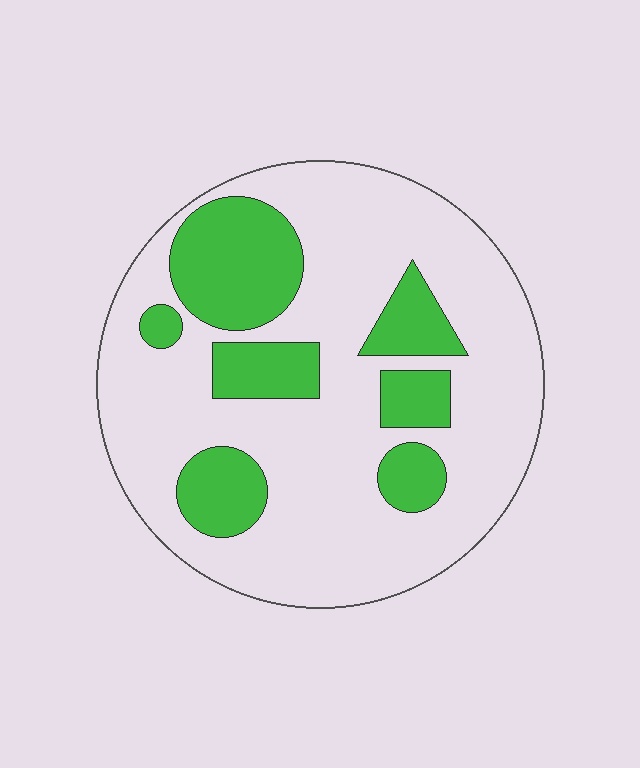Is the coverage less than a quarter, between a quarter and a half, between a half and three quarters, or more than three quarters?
Between a quarter and a half.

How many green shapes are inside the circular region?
7.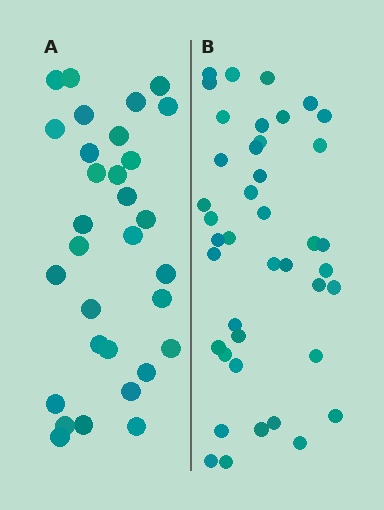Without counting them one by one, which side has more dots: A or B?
Region B (the right region) has more dots.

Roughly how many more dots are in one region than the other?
Region B has roughly 10 or so more dots than region A.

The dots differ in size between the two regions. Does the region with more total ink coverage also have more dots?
No. Region A has more total ink coverage because its dots are larger, but region B actually contains more individual dots. Total area can be misleading — the number of items is what matters here.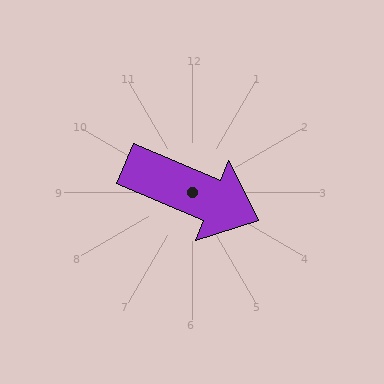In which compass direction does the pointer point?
Southeast.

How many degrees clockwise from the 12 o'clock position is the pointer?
Approximately 113 degrees.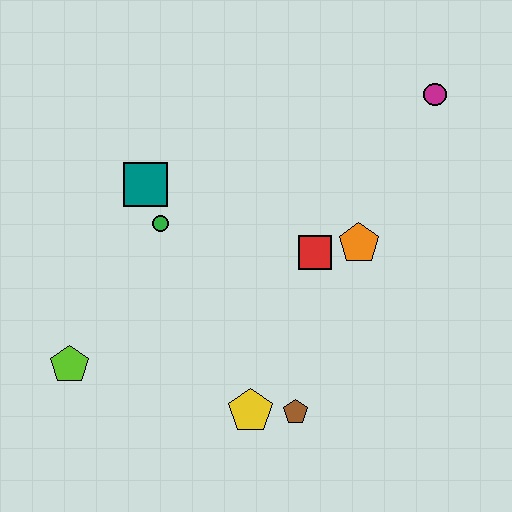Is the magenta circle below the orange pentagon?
No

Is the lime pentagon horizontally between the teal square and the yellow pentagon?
No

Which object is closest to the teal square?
The green circle is closest to the teal square.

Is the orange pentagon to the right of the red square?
Yes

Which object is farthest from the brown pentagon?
The magenta circle is farthest from the brown pentagon.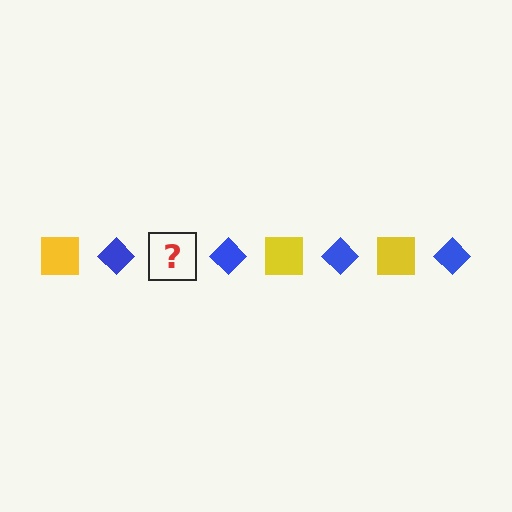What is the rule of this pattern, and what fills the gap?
The rule is that the pattern alternates between yellow square and blue diamond. The gap should be filled with a yellow square.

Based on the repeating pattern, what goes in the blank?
The blank should be a yellow square.